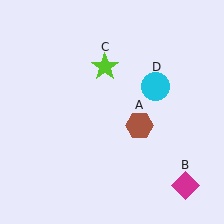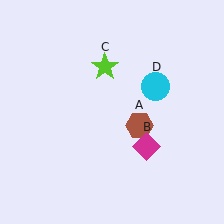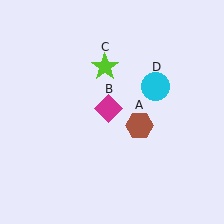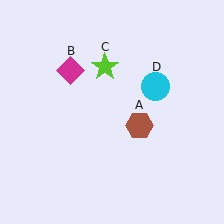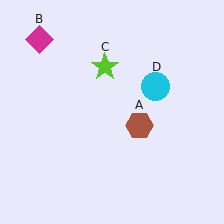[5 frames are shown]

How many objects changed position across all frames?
1 object changed position: magenta diamond (object B).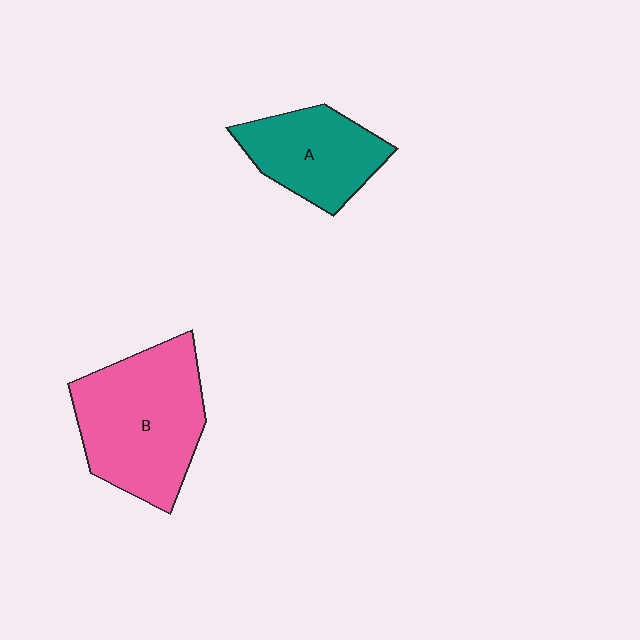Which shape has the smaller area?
Shape A (teal).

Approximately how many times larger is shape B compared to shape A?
Approximately 1.5 times.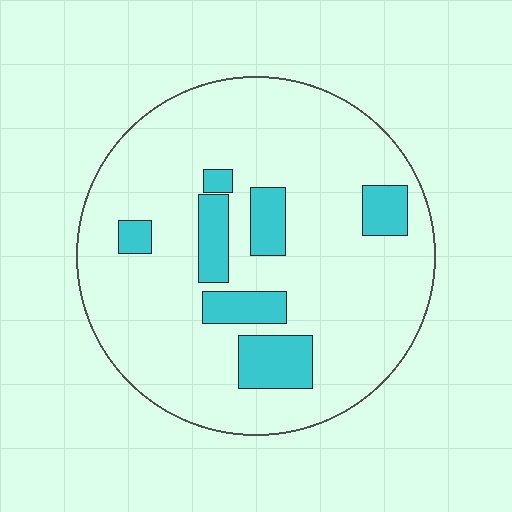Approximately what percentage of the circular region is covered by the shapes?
Approximately 15%.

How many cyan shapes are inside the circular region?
7.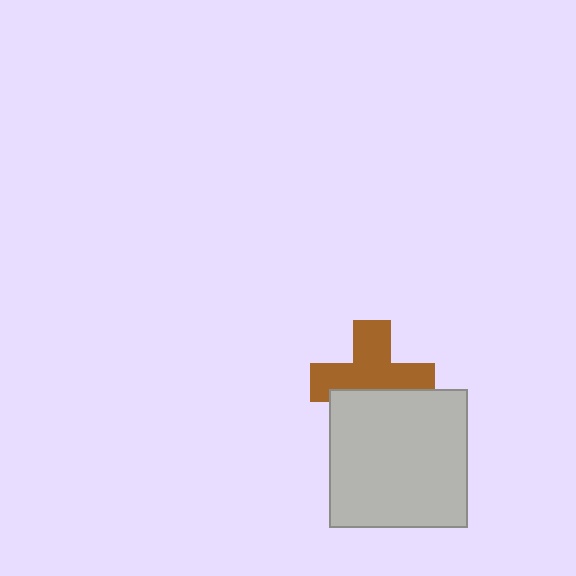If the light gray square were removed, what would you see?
You would see the complete brown cross.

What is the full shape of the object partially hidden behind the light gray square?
The partially hidden object is a brown cross.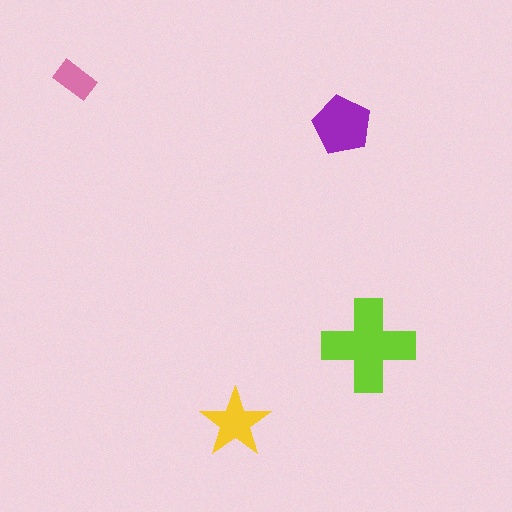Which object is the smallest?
The pink rectangle.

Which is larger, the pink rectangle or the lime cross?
The lime cross.